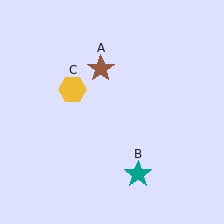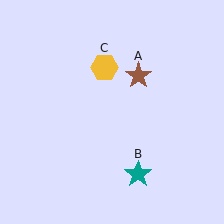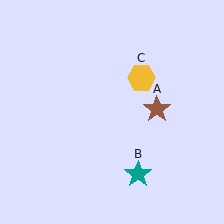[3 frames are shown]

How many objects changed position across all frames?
2 objects changed position: brown star (object A), yellow hexagon (object C).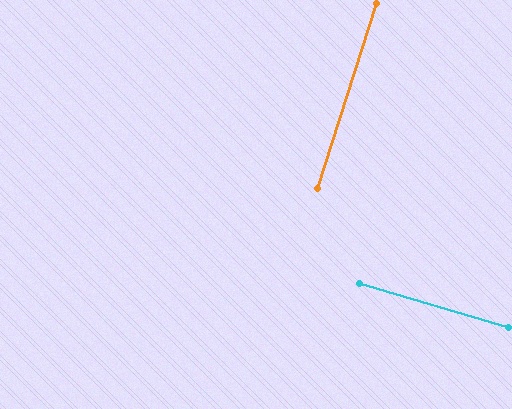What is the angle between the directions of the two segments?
Approximately 89 degrees.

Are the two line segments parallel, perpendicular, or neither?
Perpendicular — they meet at approximately 89°.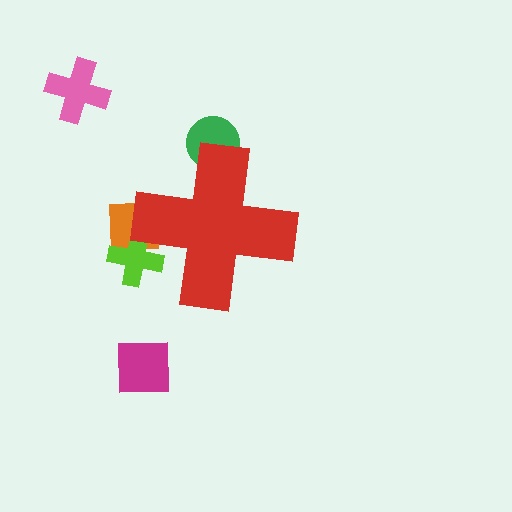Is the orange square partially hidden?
Yes, the orange square is partially hidden behind the red cross.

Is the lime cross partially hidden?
Yes, the lime cross is partially hidden behind the red cross.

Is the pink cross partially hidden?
No, the pink cross is fully visible.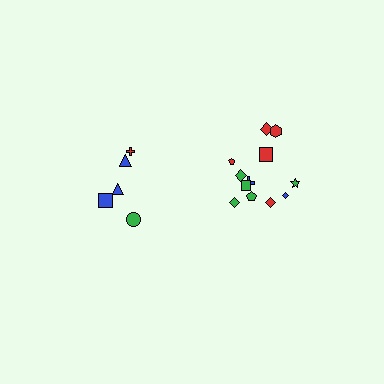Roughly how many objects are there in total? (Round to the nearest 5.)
Roughly 15 objects in total.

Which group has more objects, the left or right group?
The right group.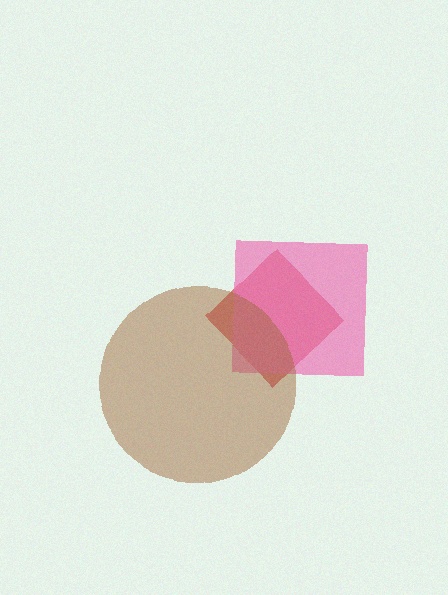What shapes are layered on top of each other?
The layered shapes are: a red diamond, a pink square, a brown circle.